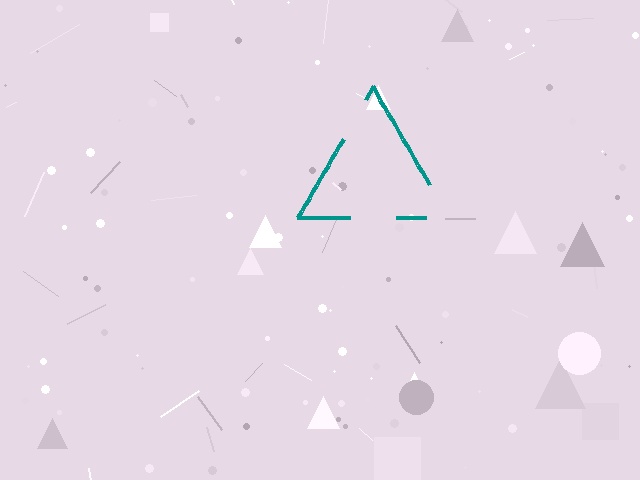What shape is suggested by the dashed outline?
The dashed outline suggests a triangle.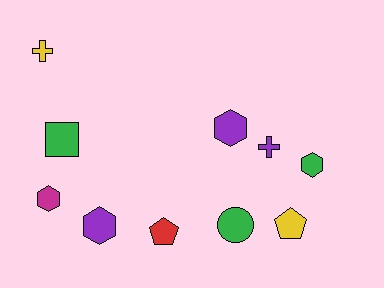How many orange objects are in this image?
There are no orange objects.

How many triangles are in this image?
There are no triangles.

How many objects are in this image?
There are 10 objects.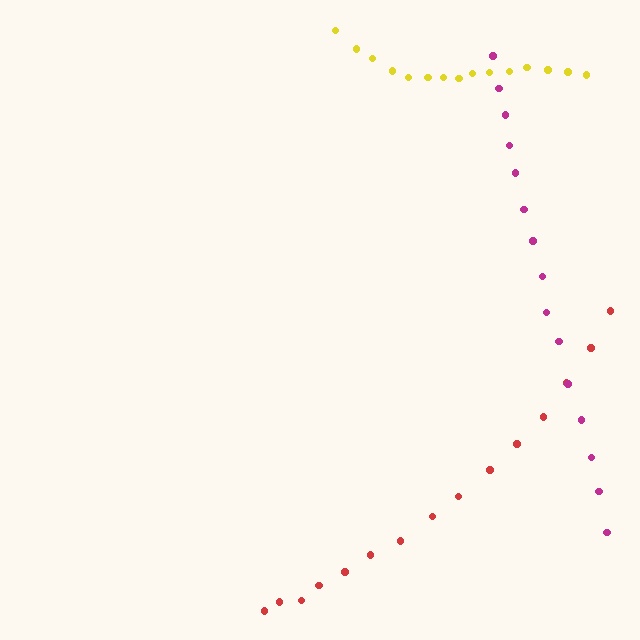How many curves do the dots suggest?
There are 3 distinct paths.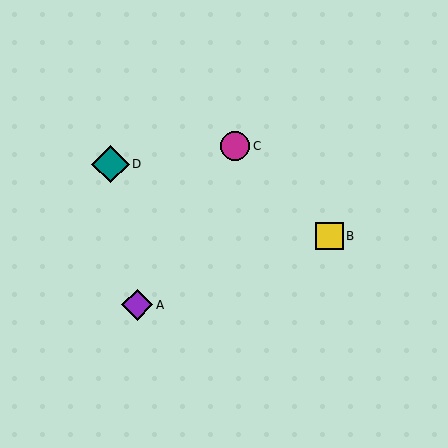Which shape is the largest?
The teal diamond (labeled D) is the largest.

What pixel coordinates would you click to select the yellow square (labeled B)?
Click at (329, 236) to select the yellow square B.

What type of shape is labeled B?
Shape B is a yellow square.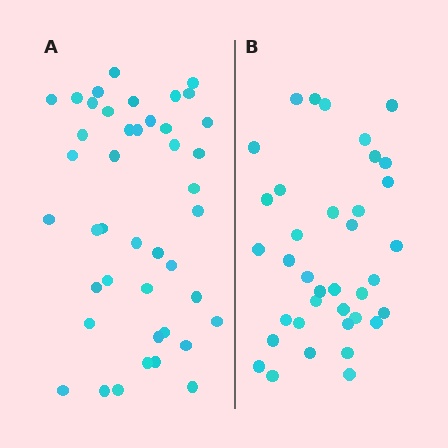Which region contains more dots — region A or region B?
Region A (the left region) has more dots.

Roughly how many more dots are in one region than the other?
Region A has about 6 more dots than region B.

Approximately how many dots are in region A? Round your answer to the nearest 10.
About 40 dots. (The exact count is 43, which rounds to 40.)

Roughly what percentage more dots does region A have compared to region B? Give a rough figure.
About 15% more.